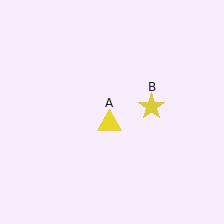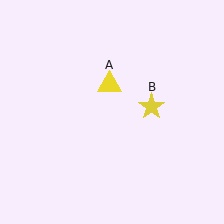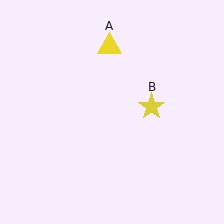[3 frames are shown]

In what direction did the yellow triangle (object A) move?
The yellow triangle (object A) moved up.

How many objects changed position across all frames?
1 object changed position: yellow triangle (object A).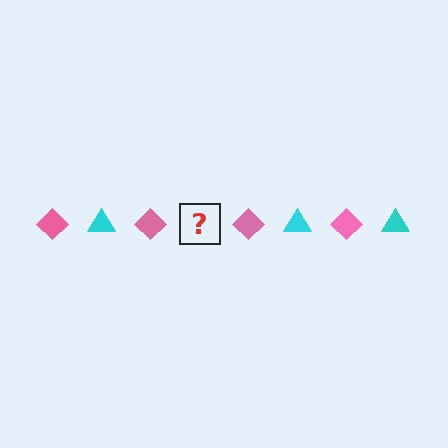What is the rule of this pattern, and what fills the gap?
The rule is that the pattern alternates between pink diamond and cyan triangle. The gap should be filled with a cyan triangle.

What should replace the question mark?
The question mark should be replaced with a cyan triangle.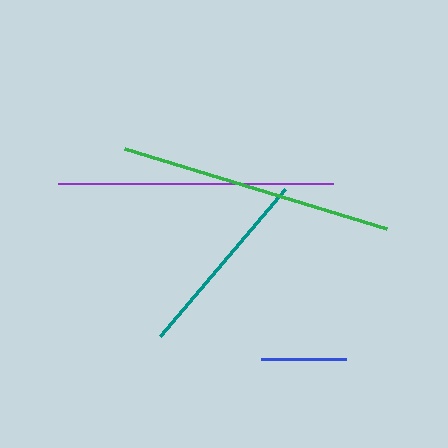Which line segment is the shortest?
The blue line is the shortest at approximately 86 pixels.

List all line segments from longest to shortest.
From longest to shortest: purple, green, teal, blue.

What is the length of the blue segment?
The blue segment is approximately 86 pixels long.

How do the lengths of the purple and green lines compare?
The purple and green lines are approximately the same length.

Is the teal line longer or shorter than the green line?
The green line is longer than the teal line.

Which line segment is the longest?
The purple line is the longest at approximately 275 pixels.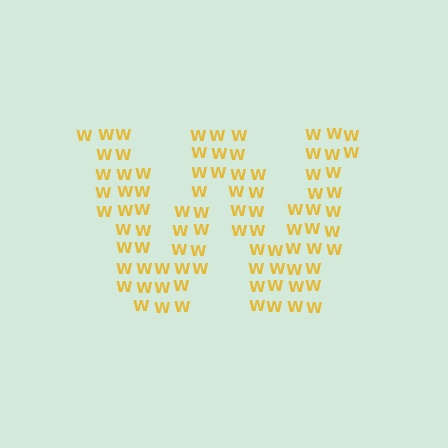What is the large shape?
The large shape is the letter W.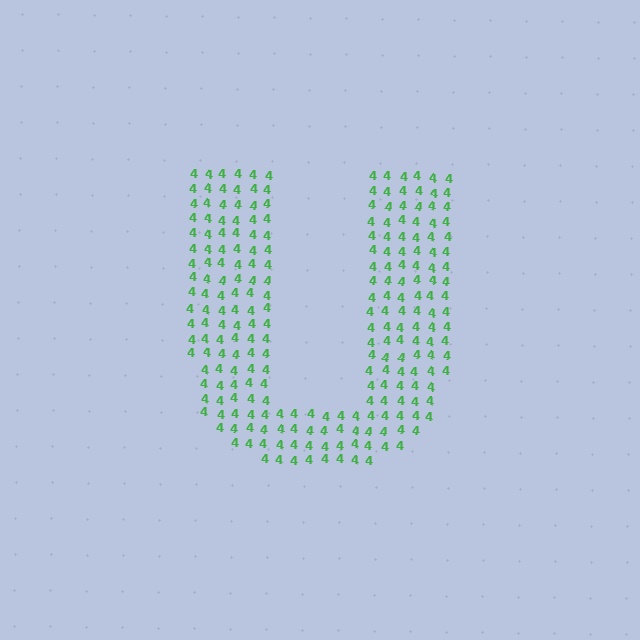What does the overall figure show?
The overall figure shows the letter U.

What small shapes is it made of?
It is made of small digit 4's.